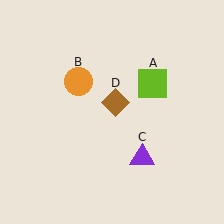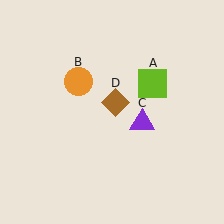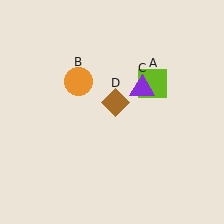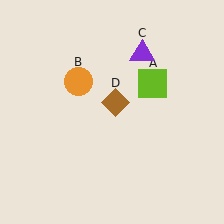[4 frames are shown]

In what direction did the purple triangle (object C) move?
The purple triangle (object C) moved up.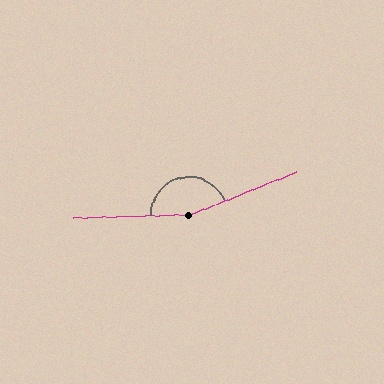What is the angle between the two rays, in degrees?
Approximately 160 degrees.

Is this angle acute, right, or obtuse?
It is obtuse.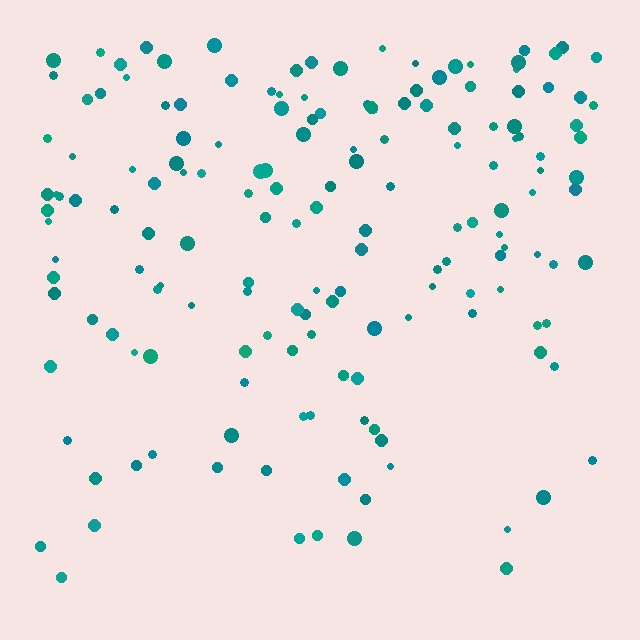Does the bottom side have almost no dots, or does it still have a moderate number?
Still a moderate number, just noticeably fewer than the top.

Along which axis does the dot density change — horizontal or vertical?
Vertical.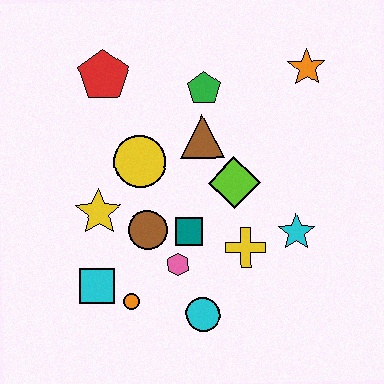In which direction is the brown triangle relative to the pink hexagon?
The brown triangle is above the pink hexagon.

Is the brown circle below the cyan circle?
No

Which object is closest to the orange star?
The green pentagon is closest to the orange star.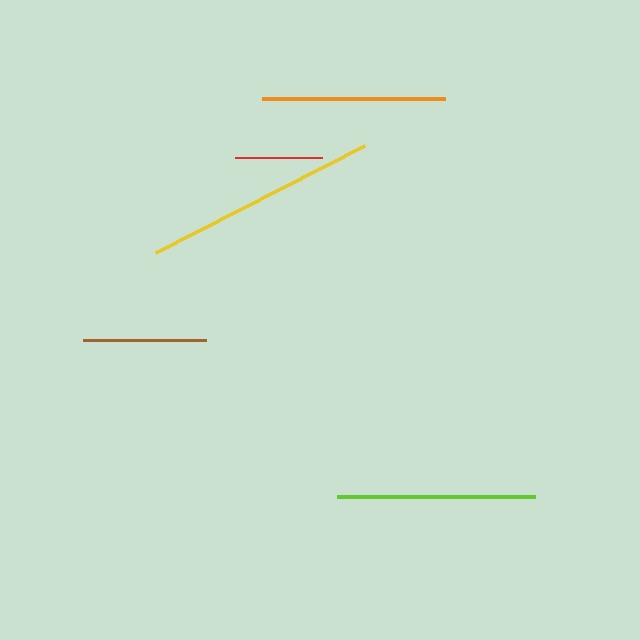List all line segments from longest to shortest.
From longest to shortest: yellow, lime, orange, brown, red.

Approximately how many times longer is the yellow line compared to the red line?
The yellow line is approximately 2.7 times the length of the red line.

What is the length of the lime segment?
The lime segment is approximately 198 pixels long.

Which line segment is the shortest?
The red line is the shortest at approximately 88 pixels.